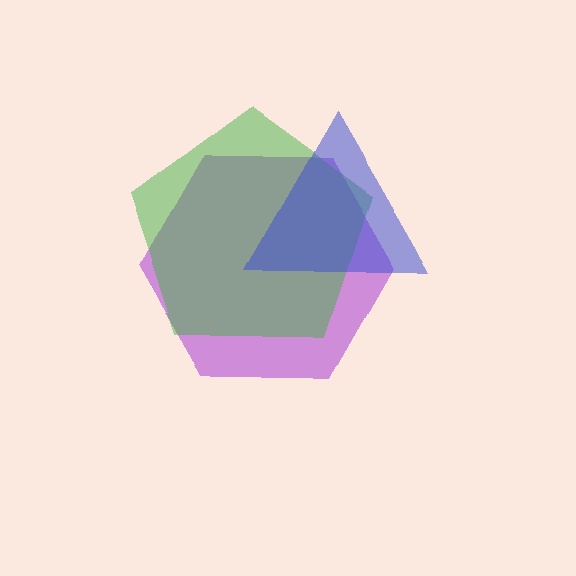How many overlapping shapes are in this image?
There are 3 overlapping shapes in the image.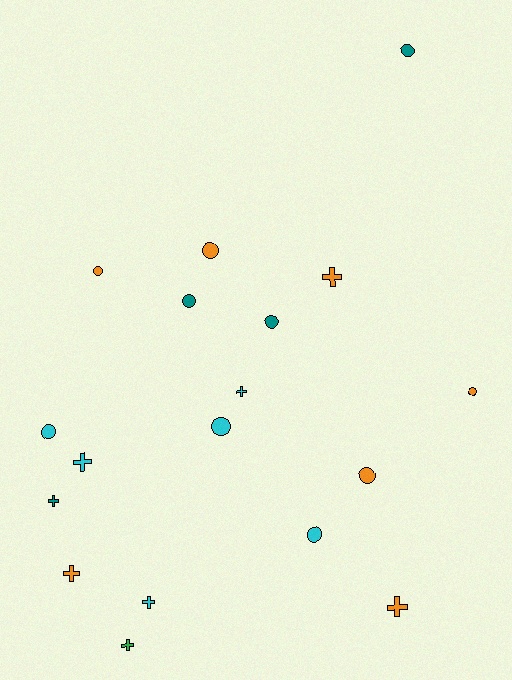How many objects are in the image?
There are 18 objects.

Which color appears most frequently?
Orange, with 7 objects.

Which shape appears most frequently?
Circle, with 10 objects.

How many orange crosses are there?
There are 3 orange crosses.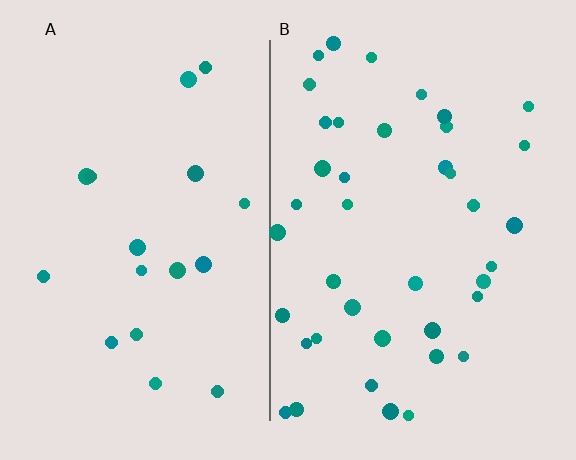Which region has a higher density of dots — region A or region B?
B (the right).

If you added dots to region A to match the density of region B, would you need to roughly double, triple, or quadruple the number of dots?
Approximately double.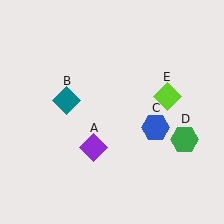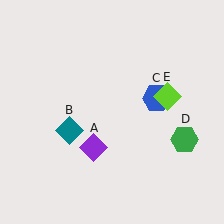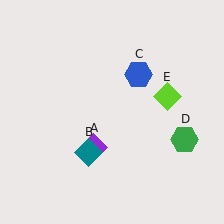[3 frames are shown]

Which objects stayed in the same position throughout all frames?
Purple diamond (object A) and green hexagon (object D) and lime diamond (object E) remained stationary.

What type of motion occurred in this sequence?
The teal diamond (object B), blue hexagon (object C) rotated counterclockwise around the center of the scene.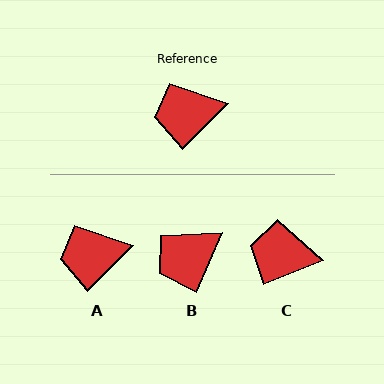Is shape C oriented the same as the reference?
No, it is off by about 23 degrees.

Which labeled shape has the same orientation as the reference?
A.